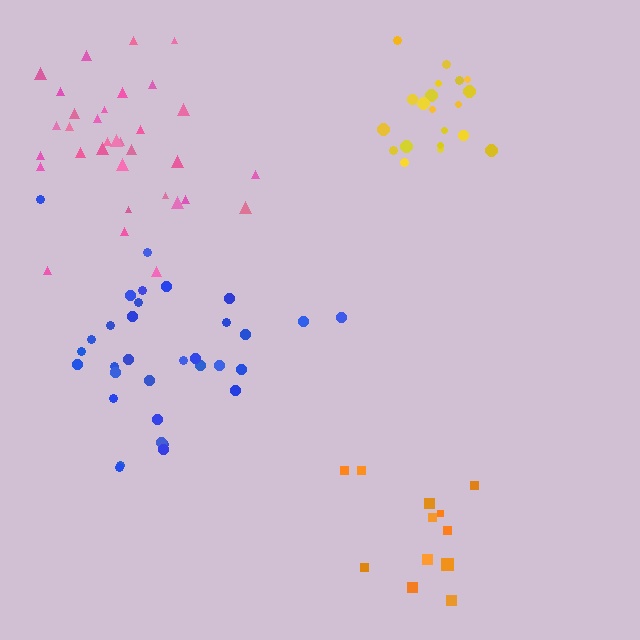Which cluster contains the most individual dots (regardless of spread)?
Blue (33).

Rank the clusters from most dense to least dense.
yellow, orange, blue, pink.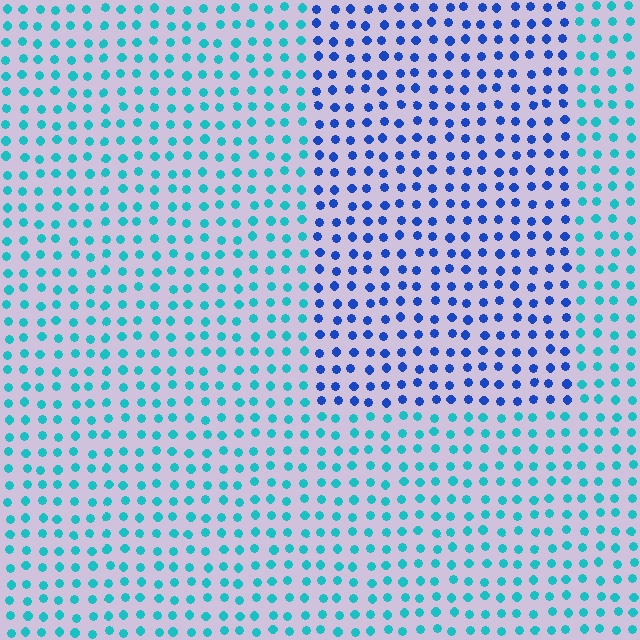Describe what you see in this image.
The image is filled with small cyan elements in a uniform arrangement. A rectangle-shaped region is visible where the elements are tinted to a slightly different hue, forming a subtle color boundary.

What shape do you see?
I see a rectangle.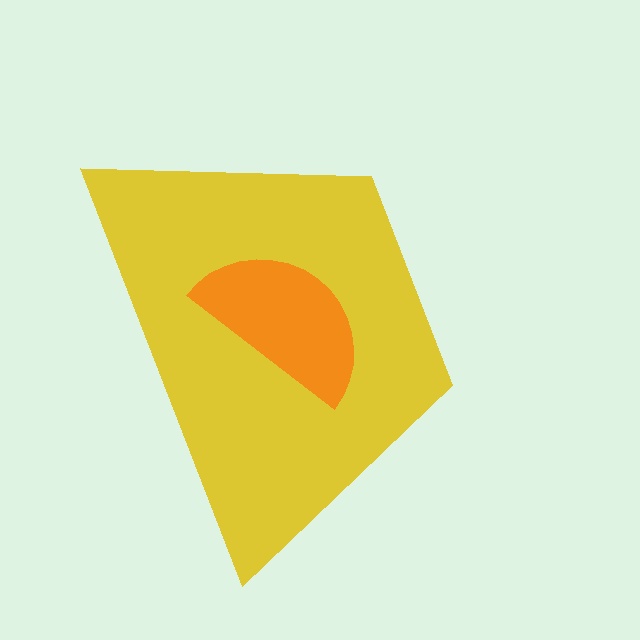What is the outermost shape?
The yellow trapezoid.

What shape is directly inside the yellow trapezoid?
The orange semicircle.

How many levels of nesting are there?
2.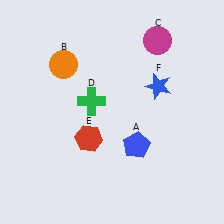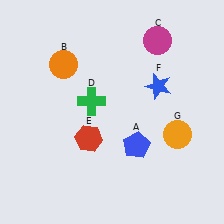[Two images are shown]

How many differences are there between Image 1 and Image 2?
There is 1 difference between the two images.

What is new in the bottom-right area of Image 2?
An orange circle (G) was added in the bottom-right area of Image 2.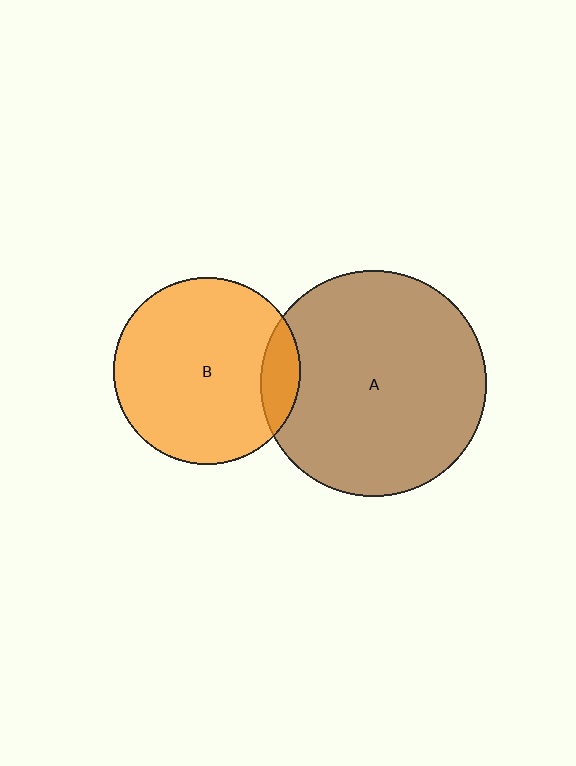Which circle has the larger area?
Circle A (brown).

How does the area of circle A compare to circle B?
Approximately 1.5 times.